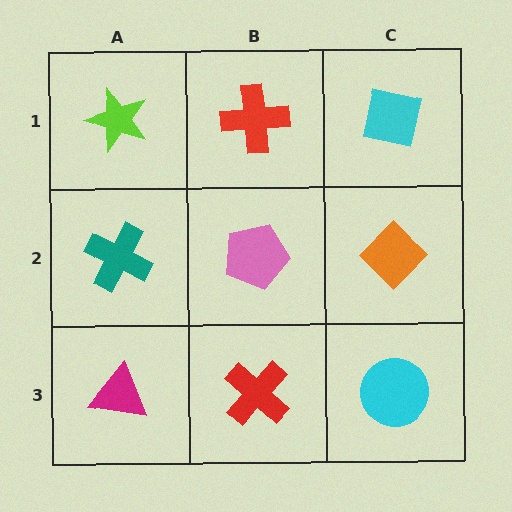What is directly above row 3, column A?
A teal cross.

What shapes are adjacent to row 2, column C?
A cyan square (row 1, column C), a cyan circle (row 3, column C), a pink pentagon (row 2, column B).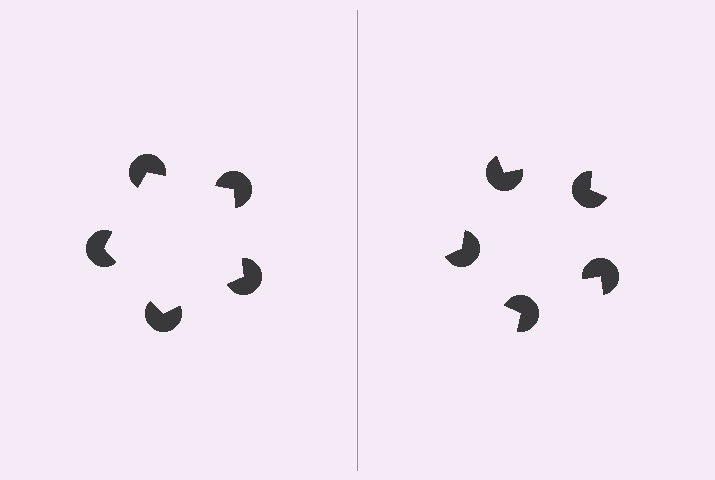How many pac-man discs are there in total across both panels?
10 — 5 on each side.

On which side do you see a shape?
An illusory pentagon appears on the left side. On the right side the wedge cuts are rotated, so no coherent shape forms.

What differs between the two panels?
The pac-man discs are positioned identically on both sides; only the wedge orientations differ. On the left they align to a pentagon; on the right they are misaligned.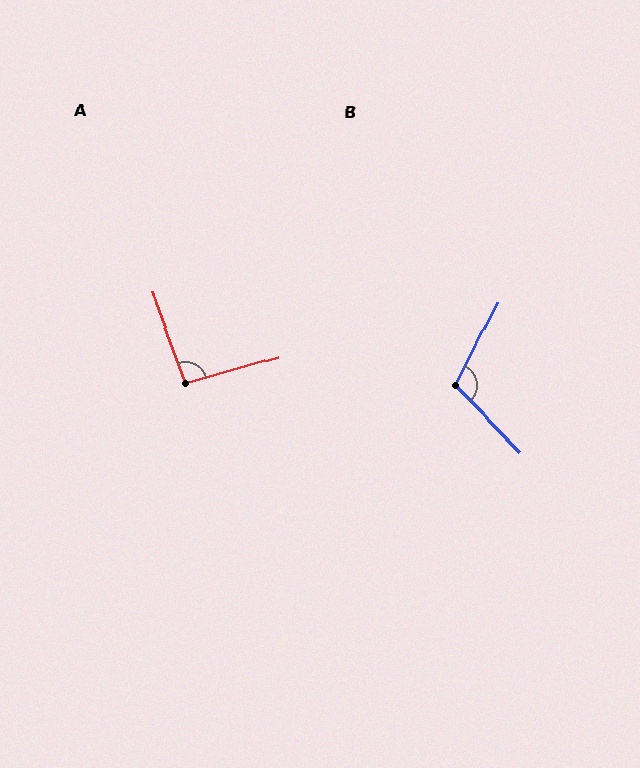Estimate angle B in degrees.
Approximately 109 degrees.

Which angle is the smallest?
A, at approximately 94 degrees.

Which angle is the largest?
B, at approximately 109 degrees.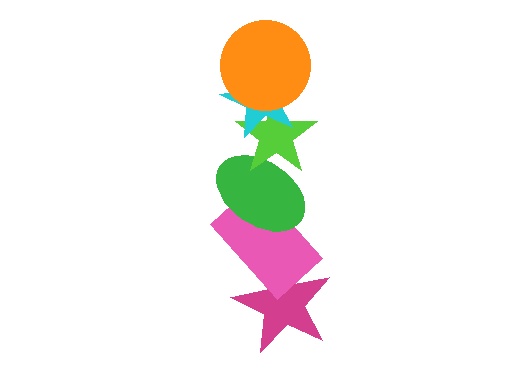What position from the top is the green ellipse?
The green ellipse is 4th from the top.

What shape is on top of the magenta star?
The pink rectangle is on top of the magenta star.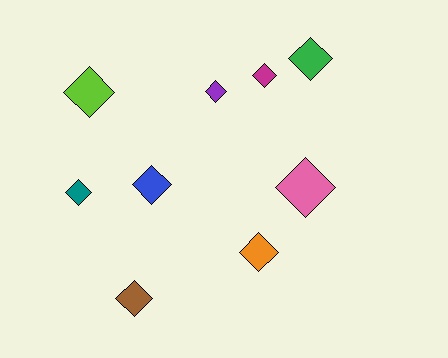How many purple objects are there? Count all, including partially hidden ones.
There is 1 purple object.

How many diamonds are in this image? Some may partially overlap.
There are 9 diamonds.